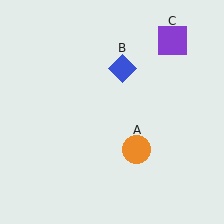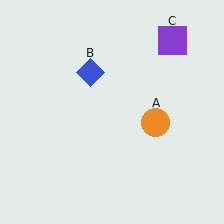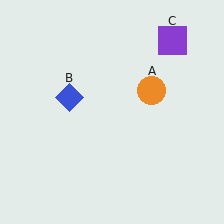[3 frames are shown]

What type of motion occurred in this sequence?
The orange circle (object A), blue diamond (object B) rotated counterclockwise around the center of the scene.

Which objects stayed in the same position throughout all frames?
Purple square (object C) remained stationary.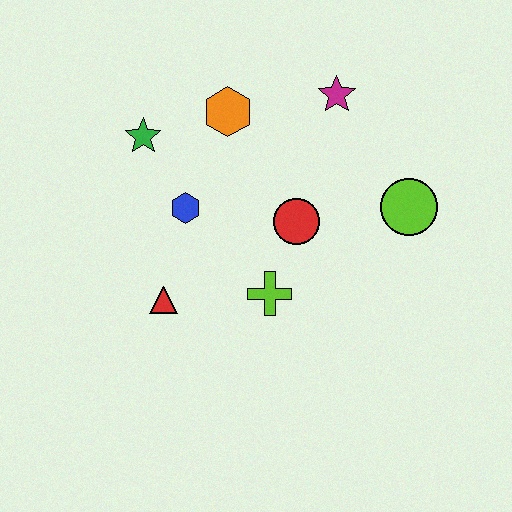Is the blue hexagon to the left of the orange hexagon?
Yes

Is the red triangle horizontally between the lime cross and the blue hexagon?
No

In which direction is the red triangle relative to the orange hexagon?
The red triangle is below the orange hexagon.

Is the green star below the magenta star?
Yes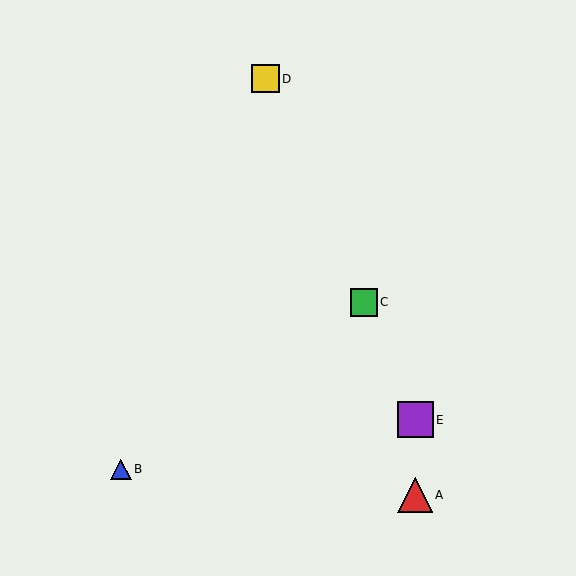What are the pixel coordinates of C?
Object C is at (364, 302).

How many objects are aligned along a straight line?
3 objects (C, D, E) are aligned along a straight line.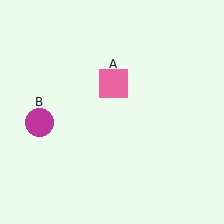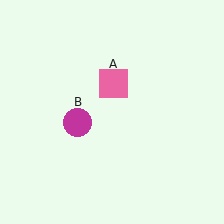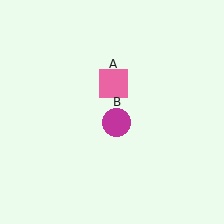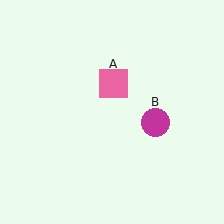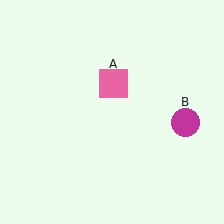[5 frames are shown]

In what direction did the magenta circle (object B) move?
The magenta circle (object B) moved right.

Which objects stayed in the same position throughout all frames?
Pink square (object A) remained stationary.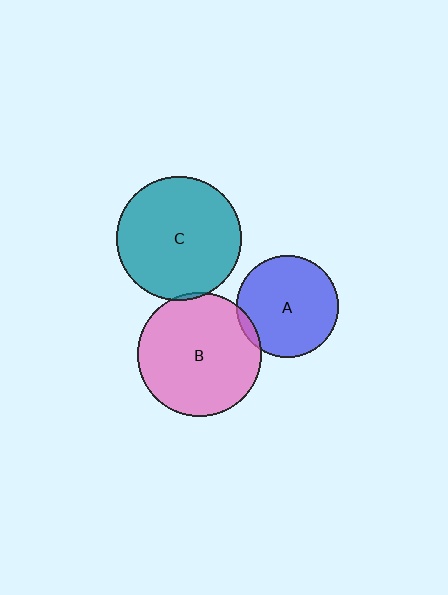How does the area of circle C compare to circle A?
Approximately 1.5 times.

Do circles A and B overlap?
Yes.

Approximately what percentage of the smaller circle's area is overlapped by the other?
Approximately 5%.